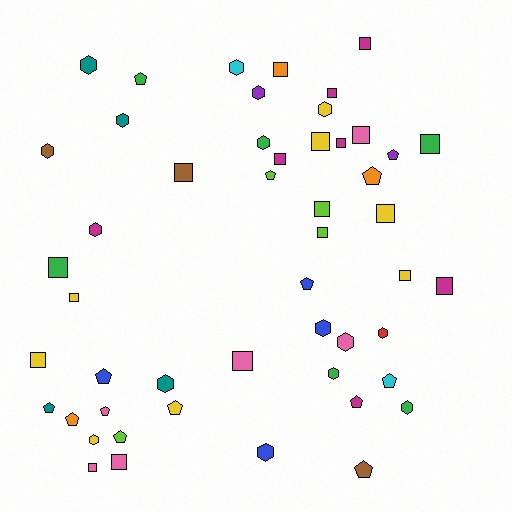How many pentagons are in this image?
There are 14 pentagons.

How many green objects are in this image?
There are 6 green objects.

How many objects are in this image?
There are 50 objects.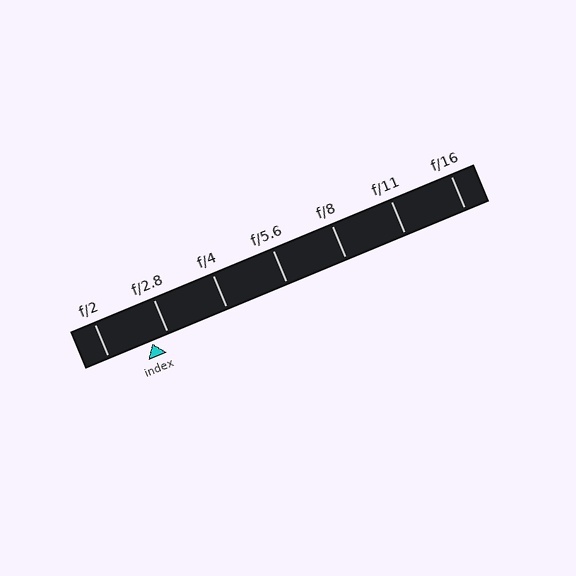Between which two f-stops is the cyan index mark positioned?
The index mark is between f/2 and f/2.8.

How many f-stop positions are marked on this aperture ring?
There are 7 f-stop positions marked.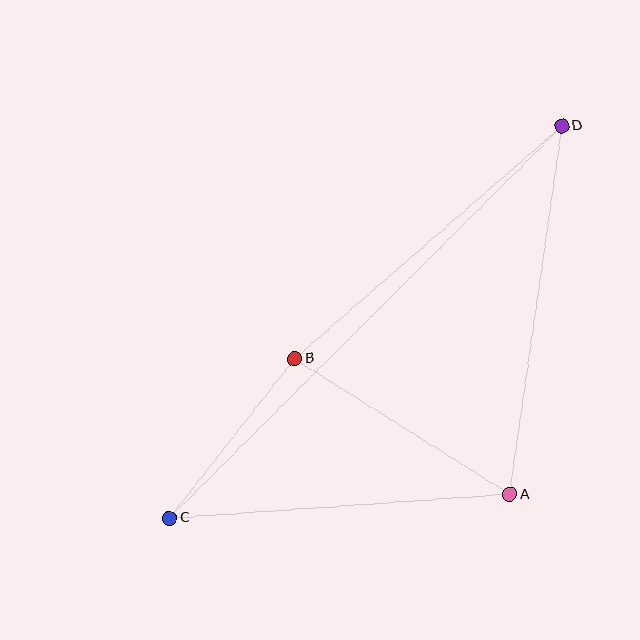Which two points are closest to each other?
Points B and C are closest to each other.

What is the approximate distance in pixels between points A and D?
The distance between A and D is approximately 372 pixels.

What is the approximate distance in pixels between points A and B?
The distance between A and B is approximately 255 pixels.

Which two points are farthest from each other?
Points C and D are farthest from each other.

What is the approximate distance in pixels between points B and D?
The distance between B and D is approximately 354 pixels.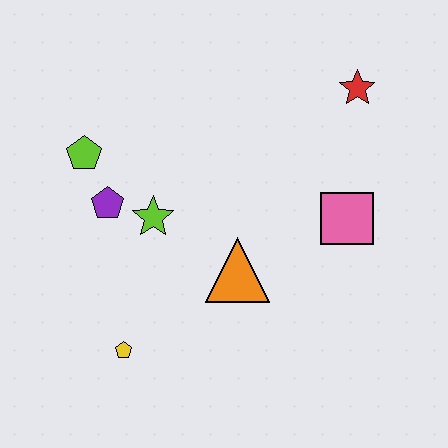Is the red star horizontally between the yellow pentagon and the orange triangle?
No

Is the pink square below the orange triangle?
No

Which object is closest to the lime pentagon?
The purple pentagon is closest to the lime pentagon.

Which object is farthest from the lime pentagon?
The red star is farthest from the lime pentagon.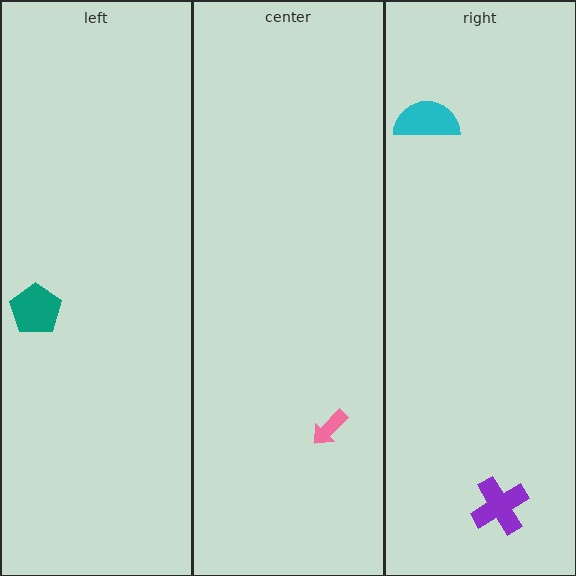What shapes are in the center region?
The pink arrow.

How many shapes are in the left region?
1.